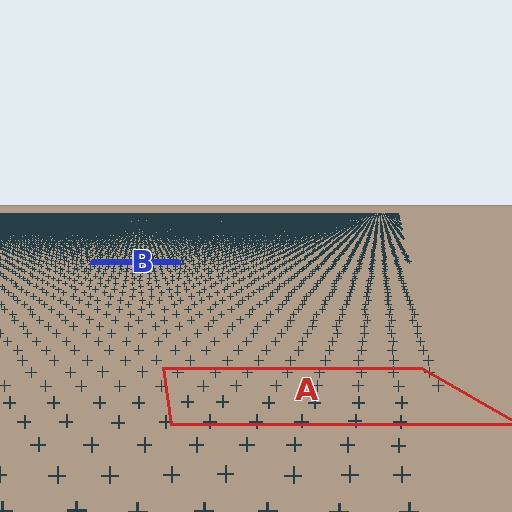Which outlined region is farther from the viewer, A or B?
Region B is farther from the viewer — the texture elements inside it appear smaller and more densely packed.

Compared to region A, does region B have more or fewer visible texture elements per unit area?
Region B has more texture elements per unit area — they are packed more densely because it is farther away.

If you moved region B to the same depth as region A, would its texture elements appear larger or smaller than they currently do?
They would appear larger. At a closer depth, the same texture elements are projected at a bigger on-screen size.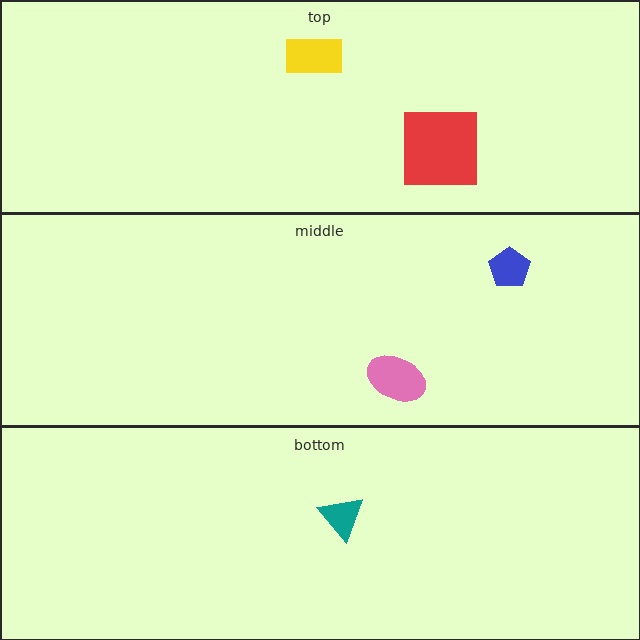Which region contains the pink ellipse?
The middle region.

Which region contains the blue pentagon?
The middle region.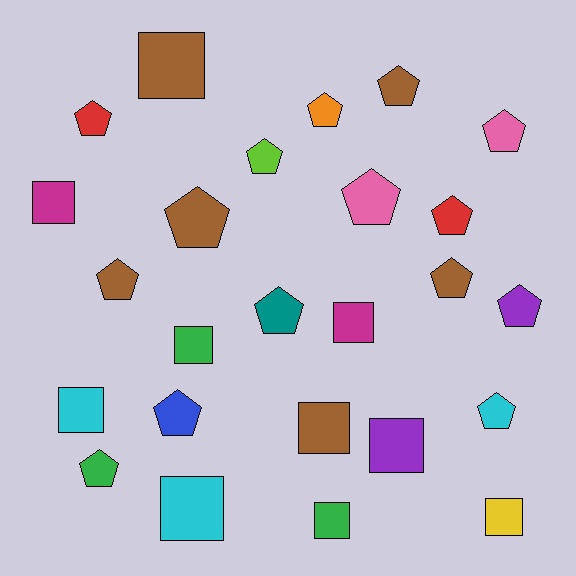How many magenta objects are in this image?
There are 2 magenta objects.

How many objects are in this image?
There are 25 objects.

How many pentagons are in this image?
There are 15 pentagons.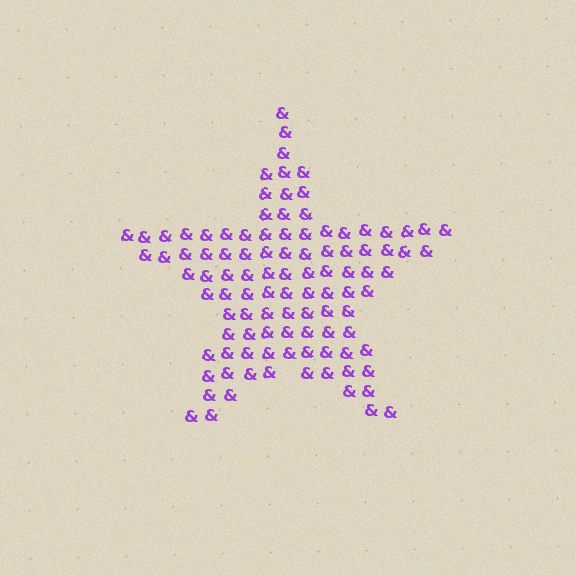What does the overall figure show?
The overall figure shows a star.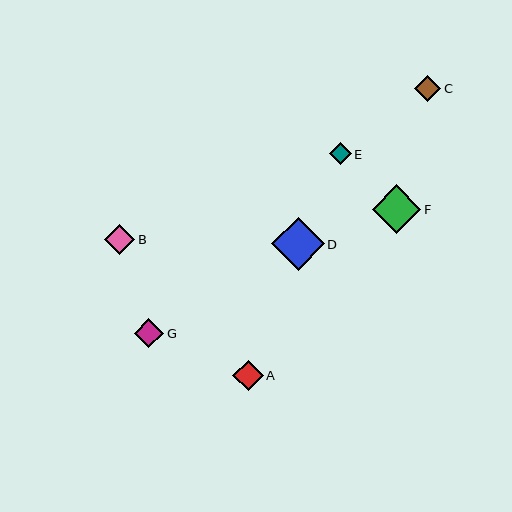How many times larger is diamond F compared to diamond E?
Diamond F is approximately 2.2 times the size of diamond E.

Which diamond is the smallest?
Diamond E is the smallest with a size of approximately 22 pixels.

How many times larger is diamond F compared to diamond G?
Diamond F is approximately 1.6 times the size of diamond G.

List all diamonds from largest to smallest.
From largest to smallest: D, F, A, B, G, C, E.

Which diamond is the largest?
Diamond D is the largest with a size of approximately 52 pixels.